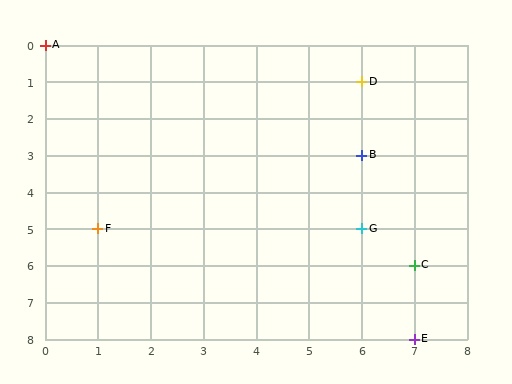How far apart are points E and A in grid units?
Points E and A are 7 columns and 8 rows apart (about 10.6 grid units diagonally).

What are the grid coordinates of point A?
Point A is at grid coordinates (0, 0).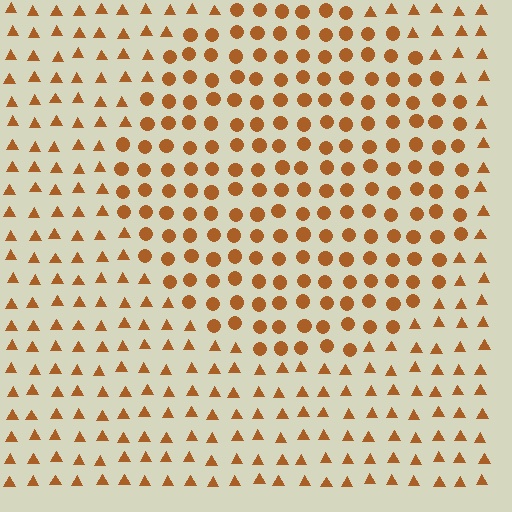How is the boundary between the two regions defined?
The boundary is defined by a change in element shape: circles inside vs. triangles outside. All elements share the same color and spacing.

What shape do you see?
I see a circle.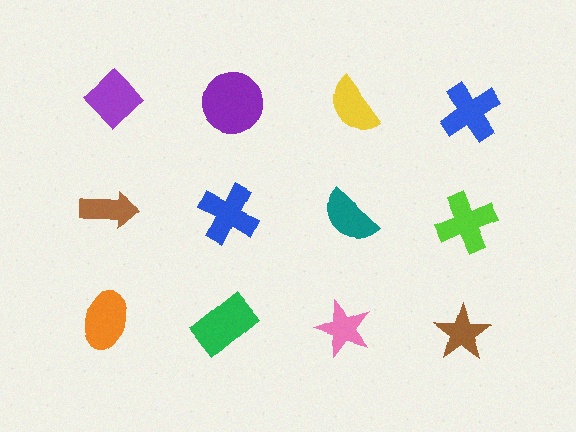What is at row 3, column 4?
A brown star.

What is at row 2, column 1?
A brown arrow.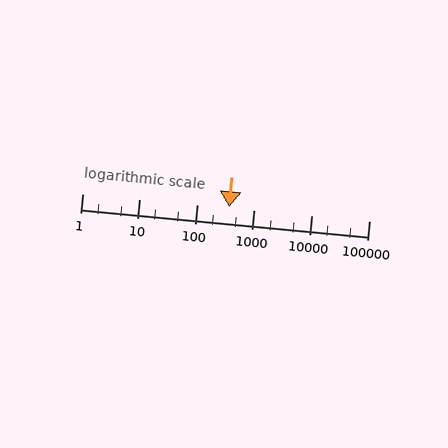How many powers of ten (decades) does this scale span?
The scale spans 5 decades, from 1 to 100000.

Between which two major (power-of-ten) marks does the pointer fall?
The pointer is between 100 and 1000.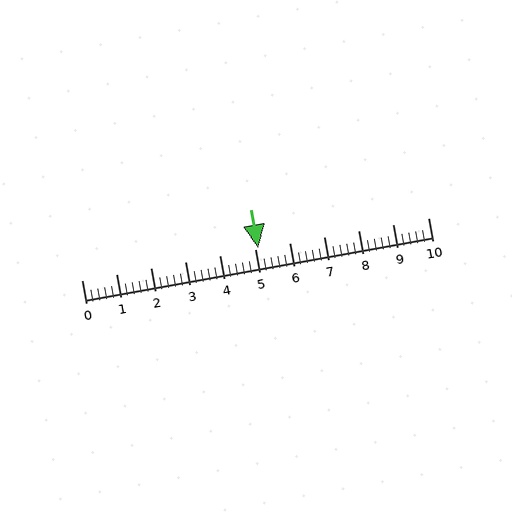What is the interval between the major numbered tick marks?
The major tick marks are spaced 1 units apart.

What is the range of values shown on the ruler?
The ruler shows values from 0 to 10.